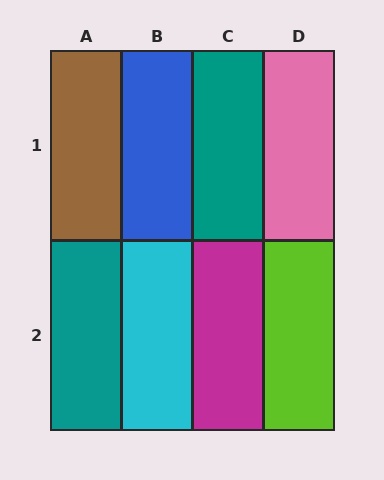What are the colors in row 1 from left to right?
Brown, blue, teal, pink.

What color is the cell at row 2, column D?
Lime.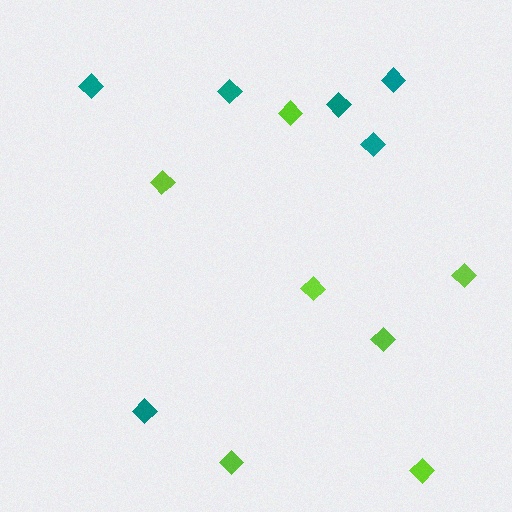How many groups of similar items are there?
There are 2 groups: one group of teal diamonds (6) and one group of lime diamonds (7).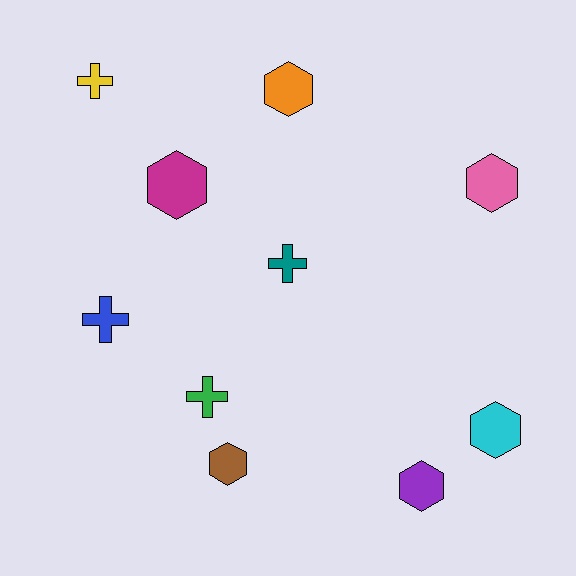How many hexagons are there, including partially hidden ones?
There are 6 hexagons.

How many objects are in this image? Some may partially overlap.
There are 10 objects.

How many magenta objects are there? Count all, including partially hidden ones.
There is 1 magenta object.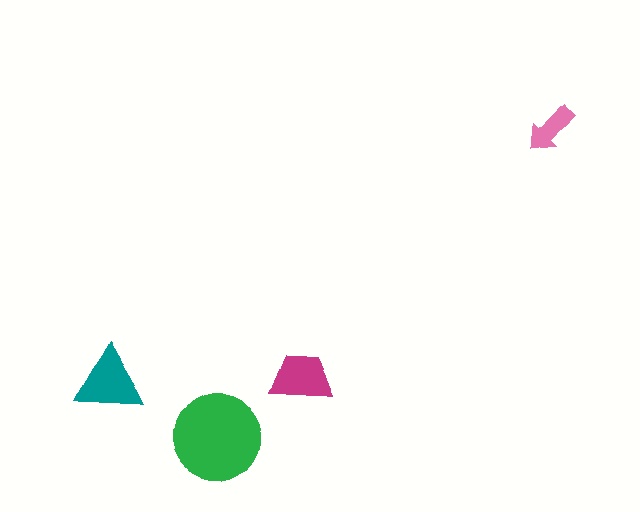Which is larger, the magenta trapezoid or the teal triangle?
The teal triangle.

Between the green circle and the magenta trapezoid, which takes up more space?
The green circle.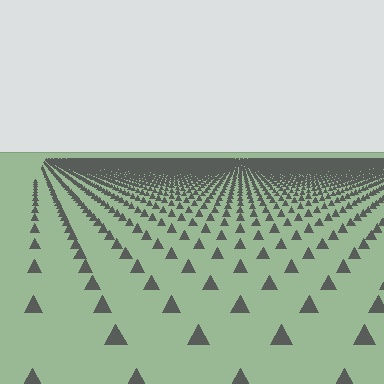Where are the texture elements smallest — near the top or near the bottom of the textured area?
Near the top.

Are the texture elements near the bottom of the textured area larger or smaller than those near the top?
Larger. Near the bottom, elements are closer to the viewer and appear at a bigger on-screen size.